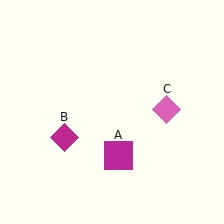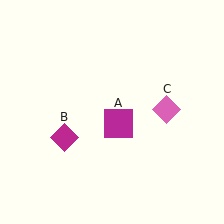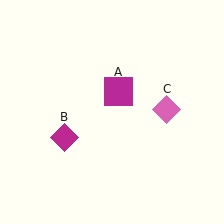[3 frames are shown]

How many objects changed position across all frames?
1 object changed position: magenta square (object A).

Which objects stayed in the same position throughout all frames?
Magenta diamond (object B) and pink diamond (object C) remained stationary.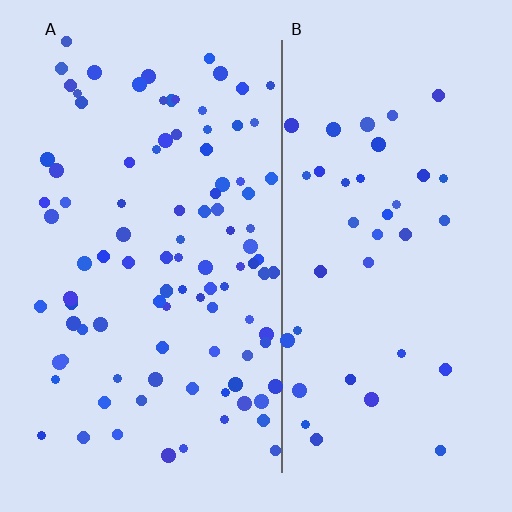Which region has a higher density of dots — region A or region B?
A (the left).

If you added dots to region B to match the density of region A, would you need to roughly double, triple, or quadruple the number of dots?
Approximately triple.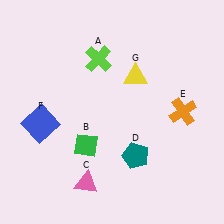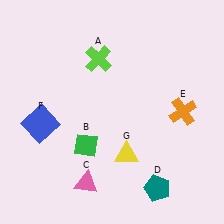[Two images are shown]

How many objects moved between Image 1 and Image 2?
2 objects moved between the two images.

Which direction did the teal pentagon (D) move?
The teal pentagon (D) moved down.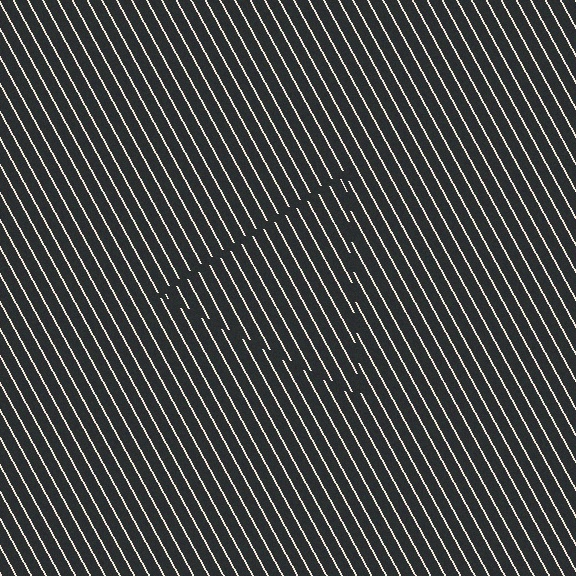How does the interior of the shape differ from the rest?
The interior of the shape contains the same grating, shifted by half a period — the contour is defined by the phase discontinuity where line-ends from the inner and outer gratings abut.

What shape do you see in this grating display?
An illusory triangle. The interior of the shape contains the same grating, shifted by half a period — the contour is defined by the phase discontinuity where line-ends from the inner and outer gratings abut.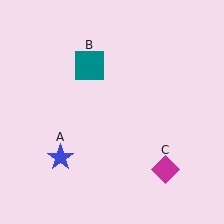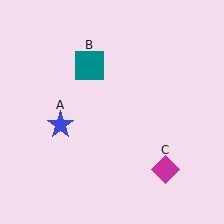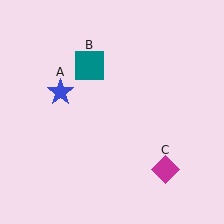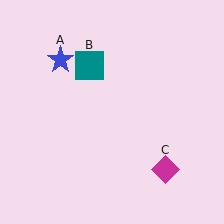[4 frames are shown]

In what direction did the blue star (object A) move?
The blue star (object A) moved up.